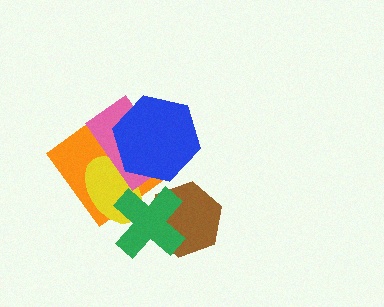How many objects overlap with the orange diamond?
4 objects overlap with the orange diamond.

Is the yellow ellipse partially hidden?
Yes, it is partially covered by another shape.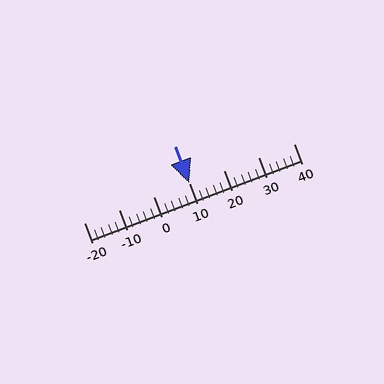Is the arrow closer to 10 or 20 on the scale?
The arrow is closer to 10.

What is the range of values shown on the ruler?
The ruler shows values from -20 to 40.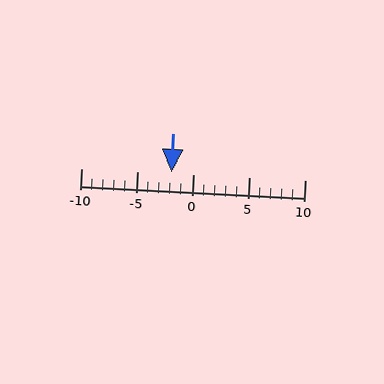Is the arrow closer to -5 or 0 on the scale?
The arrow is closer to 0.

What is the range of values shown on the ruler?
The ruler shows values from -10 to 10.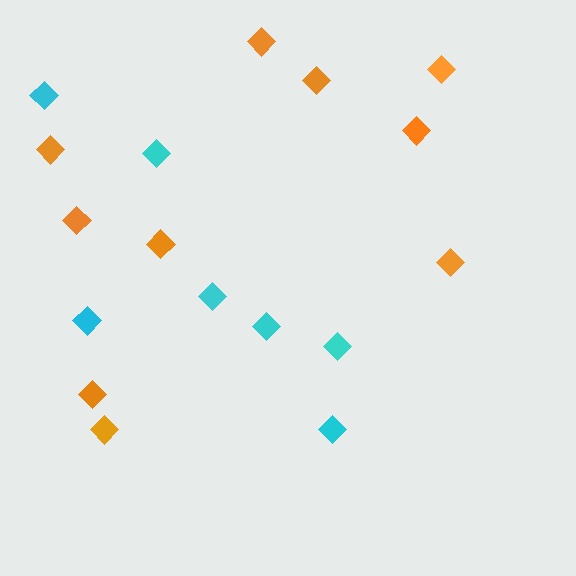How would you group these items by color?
There are 2 groups: one group of orange diamonds (10) and one group of cyan diamonds (7).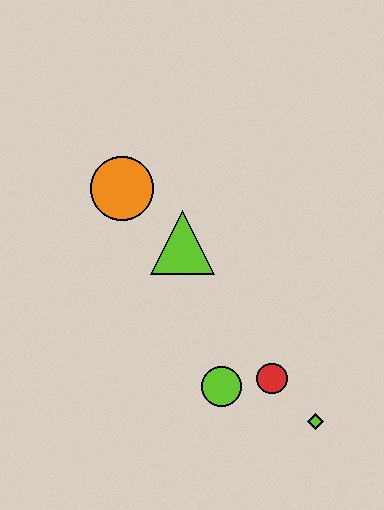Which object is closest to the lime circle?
The red circle is closest to the lime circle.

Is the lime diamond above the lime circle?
No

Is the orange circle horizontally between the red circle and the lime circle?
No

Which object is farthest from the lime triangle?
The lime diamond is farthest from the lime triangle.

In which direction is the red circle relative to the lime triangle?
The red circle is below the lime triangle.